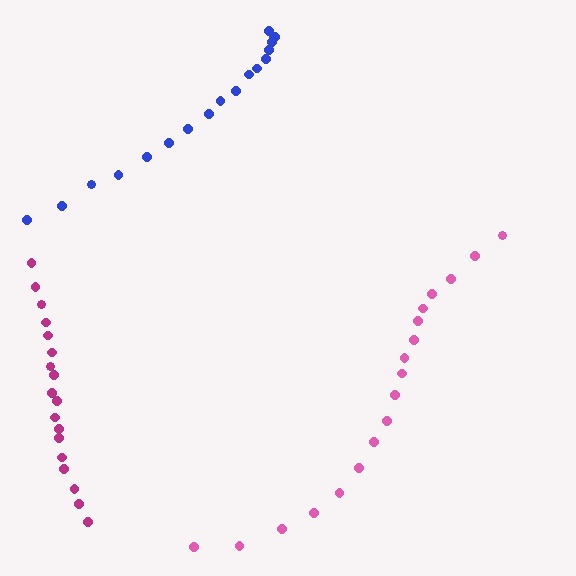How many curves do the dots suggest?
There are 3 distinct paths.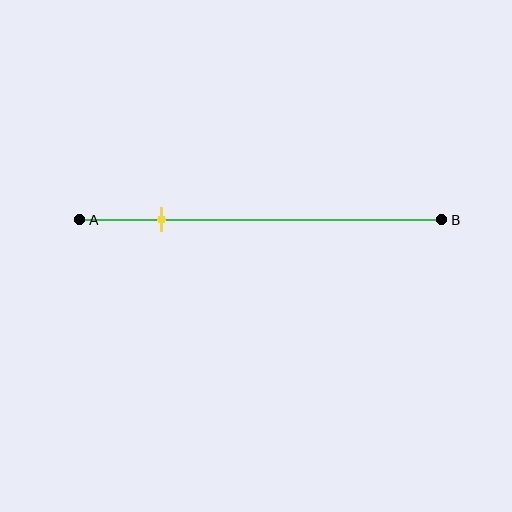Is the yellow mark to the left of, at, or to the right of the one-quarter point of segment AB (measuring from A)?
The yellow mark is approximately at the one-quarter point of segment AB.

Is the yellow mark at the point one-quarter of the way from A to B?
Yes, the mark is approximately at the one-quarter point.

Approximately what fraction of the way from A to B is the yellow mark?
The yellow mark is approximately 25% of the way from A to B.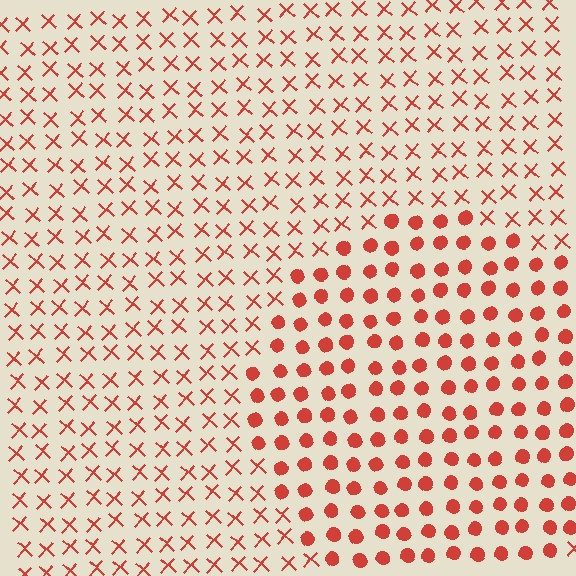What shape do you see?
I see a circle.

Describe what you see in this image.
The image is filled with small red elements arranged in a uniform grid. A circle-shaped region contains circles, while the surrounding area contains X marks. The boundary is defined purely by the change in element shape.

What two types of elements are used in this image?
The image uses circles inside the circle region and X marks outside it.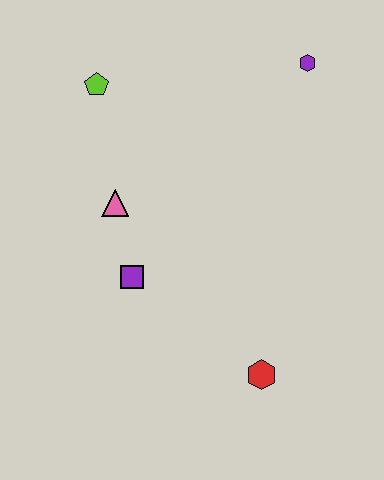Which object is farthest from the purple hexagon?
The red hexagon is farthest from the purple hexagon.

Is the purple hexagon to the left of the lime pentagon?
No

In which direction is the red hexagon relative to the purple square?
The red hexagon is to the right of the purple square.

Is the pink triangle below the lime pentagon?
Yes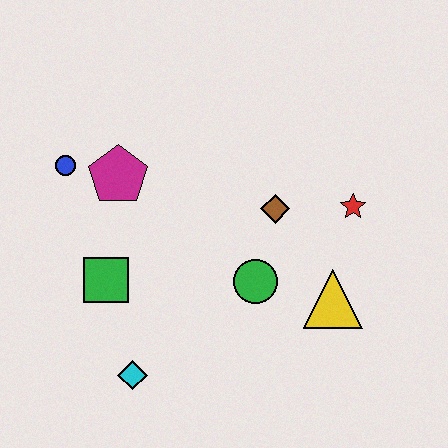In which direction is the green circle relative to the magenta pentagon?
The green circle is to the right of the magenta pentagon.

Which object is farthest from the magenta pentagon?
The yellow triangle is farthest from the magenta pentagon.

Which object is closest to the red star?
The brown diamond is closest to the red star.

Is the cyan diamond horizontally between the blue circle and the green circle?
Yes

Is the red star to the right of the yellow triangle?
Yes